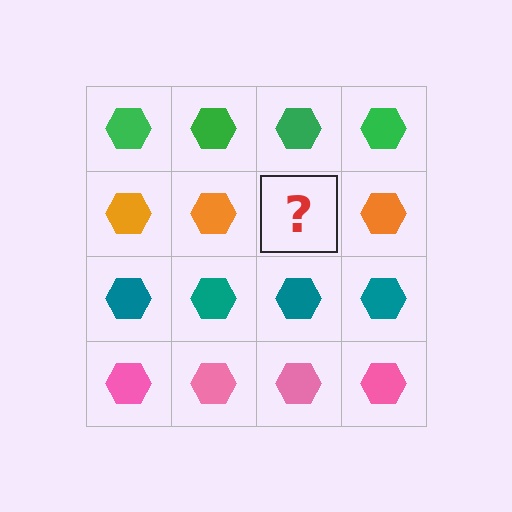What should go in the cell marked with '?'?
The missing cell should contain an orange hexagon.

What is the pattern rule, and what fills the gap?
The rule is that each row has a consistent color. The gap should be filled with an orange hexagon.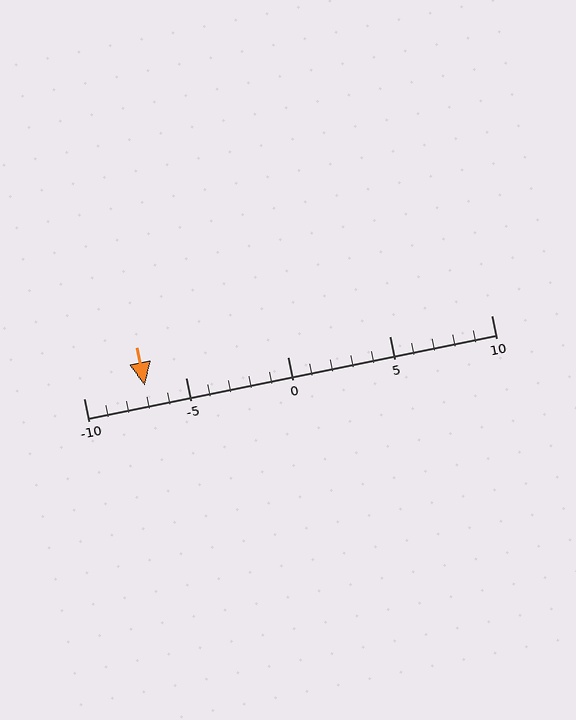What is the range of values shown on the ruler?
The ruler shows values from -10 to 10.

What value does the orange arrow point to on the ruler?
The orange arrow points to approximately -7.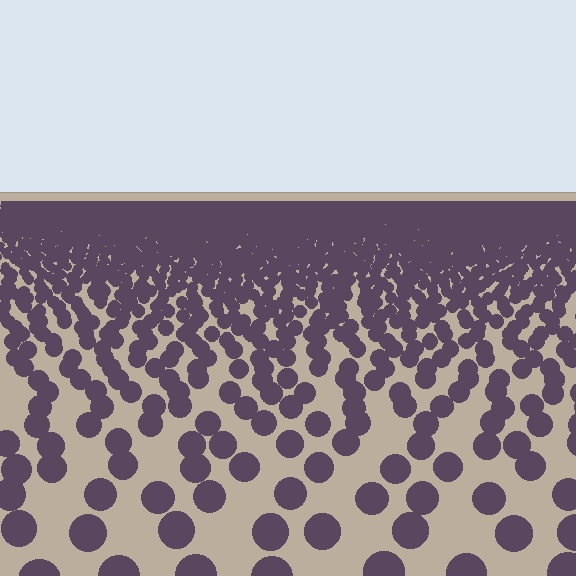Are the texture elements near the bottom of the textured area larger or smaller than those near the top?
Larger. Near the bottom, elements are closer to the viewer and appear at a bigger on-screen size.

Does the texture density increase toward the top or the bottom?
Density increases toward the top.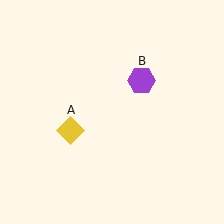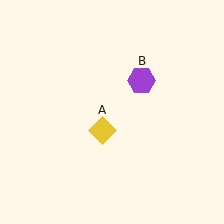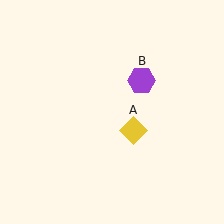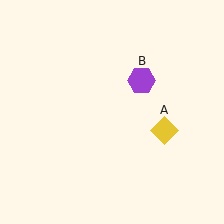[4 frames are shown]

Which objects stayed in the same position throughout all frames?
Purple hexagon (object B) remained stationary.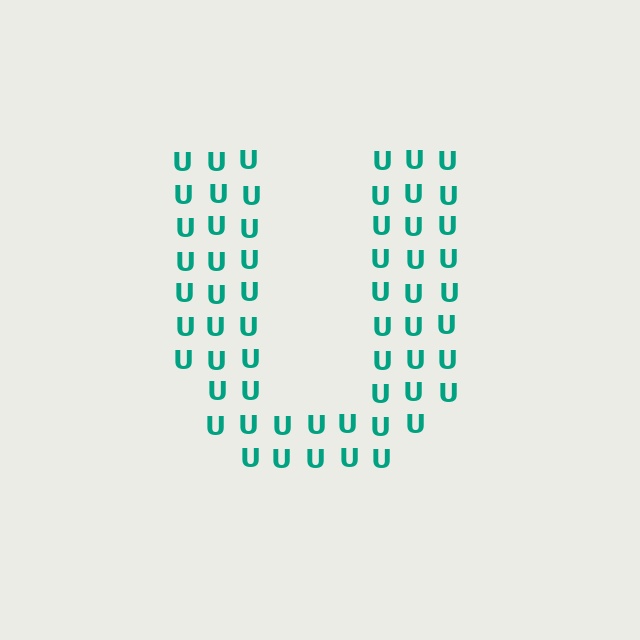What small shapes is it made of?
It is made of small letter U's.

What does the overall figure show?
The overall figure shows the letter U.